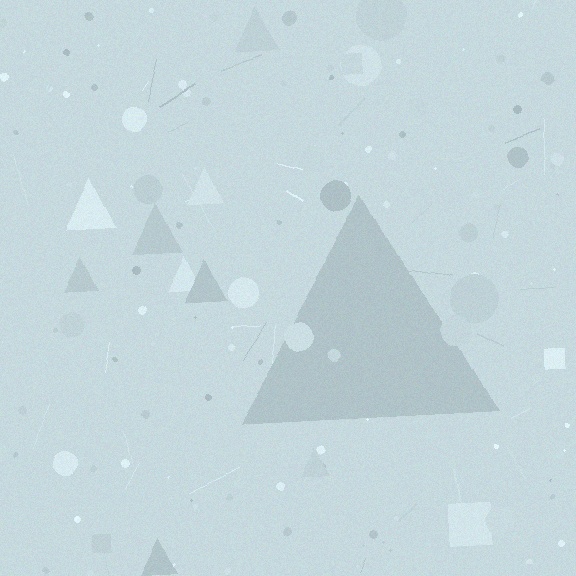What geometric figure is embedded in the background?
A triangle is embedded in the background.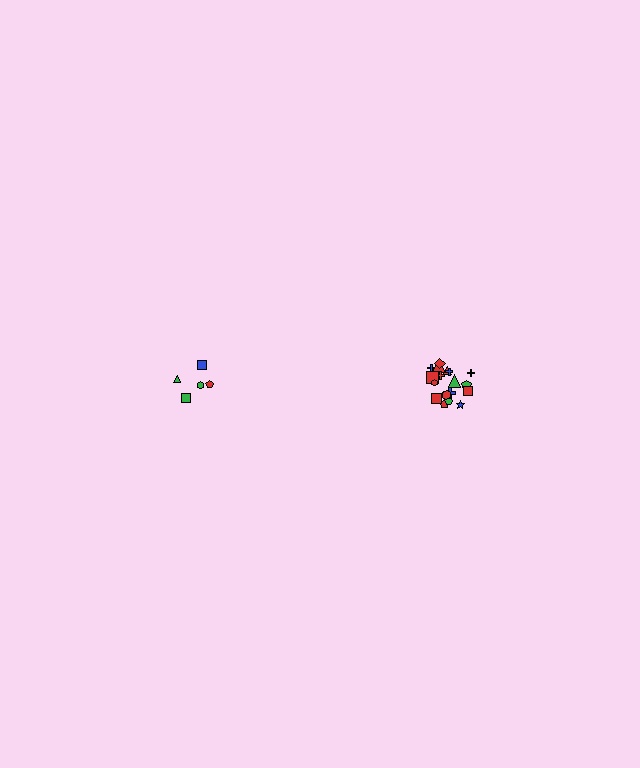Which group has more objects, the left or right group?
The right group.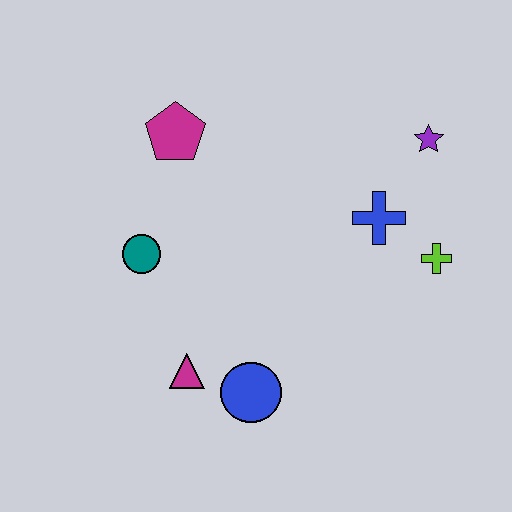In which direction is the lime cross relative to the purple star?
The lime cross is below the purple star.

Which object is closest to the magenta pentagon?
The teal circle is closest to the magenta pentagon.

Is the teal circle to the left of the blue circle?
Yes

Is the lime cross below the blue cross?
Yes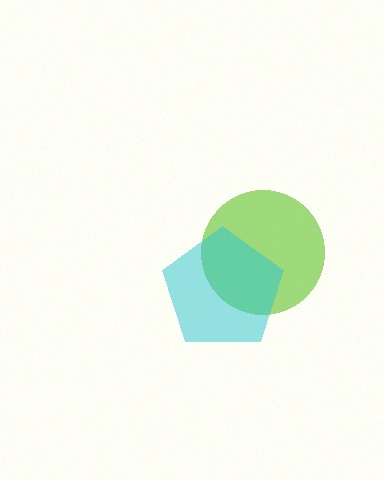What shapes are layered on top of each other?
The layered shapes are: a lime circle, a cyan pentagon.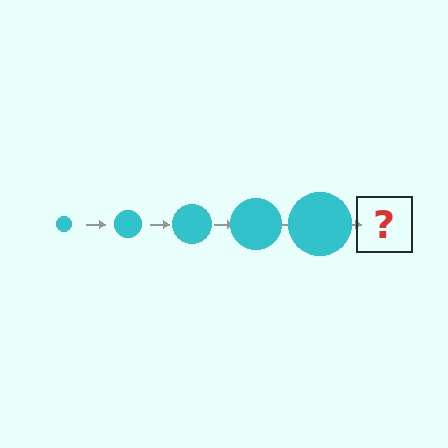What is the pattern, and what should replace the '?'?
The pattern is that the circle gets progressively larger each step. The '?' should be a cyan circle, larger than the previous one.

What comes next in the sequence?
The next element should be a cyan circle, larger than the previous one.